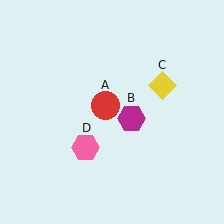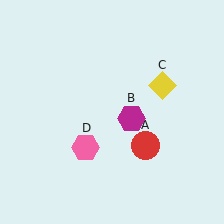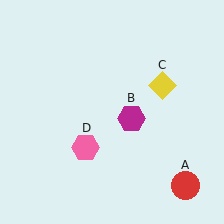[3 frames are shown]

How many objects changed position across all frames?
1 object changed position: red circle (object A).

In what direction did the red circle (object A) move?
The red circle (object A) moved down and to the right.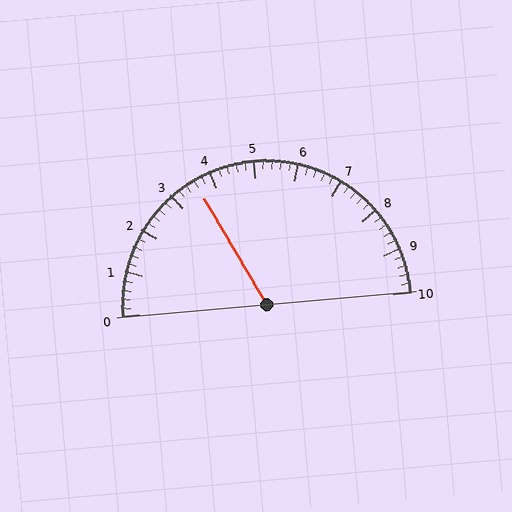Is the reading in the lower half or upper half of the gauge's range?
The reading is in the lower half of the range (0 to 10).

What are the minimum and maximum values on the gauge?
The gauge ranges from 0 to 10.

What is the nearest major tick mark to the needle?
The nearest major tick mark is 4.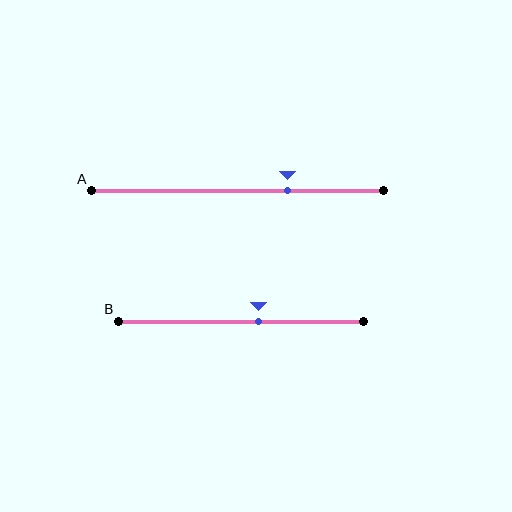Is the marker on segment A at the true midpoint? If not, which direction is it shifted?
No, the marker on segment A is shifted to the right by about 17% of the segment length.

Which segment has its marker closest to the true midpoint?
Segment B has its marker closest to the true midpoint.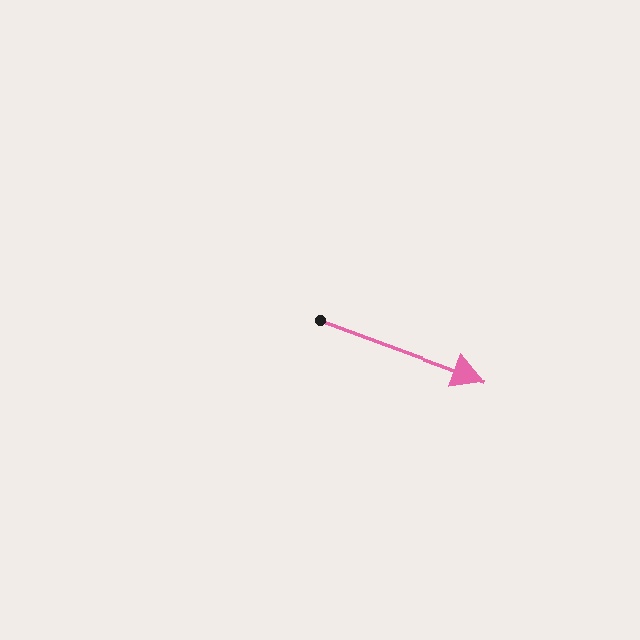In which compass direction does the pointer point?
East.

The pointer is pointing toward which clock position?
Roughly 4 o'clock.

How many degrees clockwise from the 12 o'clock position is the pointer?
Approximately 110 degrees.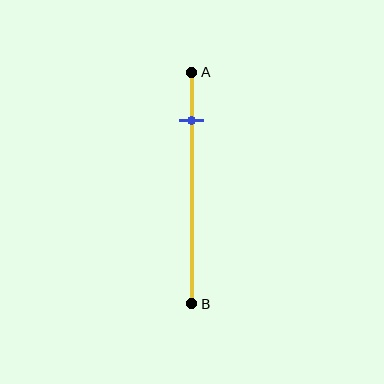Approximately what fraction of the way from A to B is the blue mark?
The blue mark is approximately 20% of the way from A to B.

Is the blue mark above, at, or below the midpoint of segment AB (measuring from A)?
The blue mark is above the midpoint of segment AB.